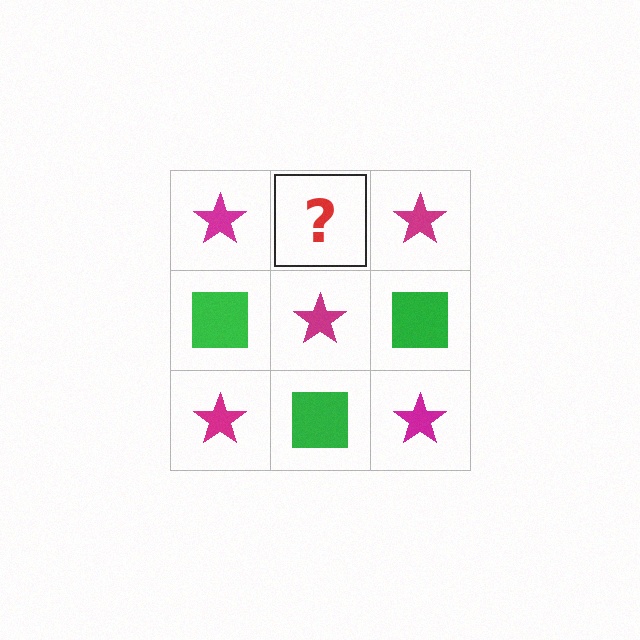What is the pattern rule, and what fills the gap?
The rule is that it alternates magenta star and green square in a checkerboard pattern. The gap should be filled with a green square.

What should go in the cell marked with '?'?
The missing cell should contain a green square.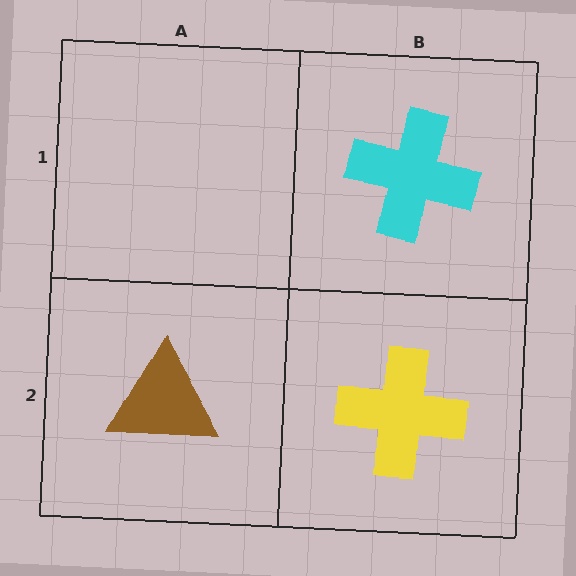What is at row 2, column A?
A brown triangle.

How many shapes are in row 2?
2 shapes.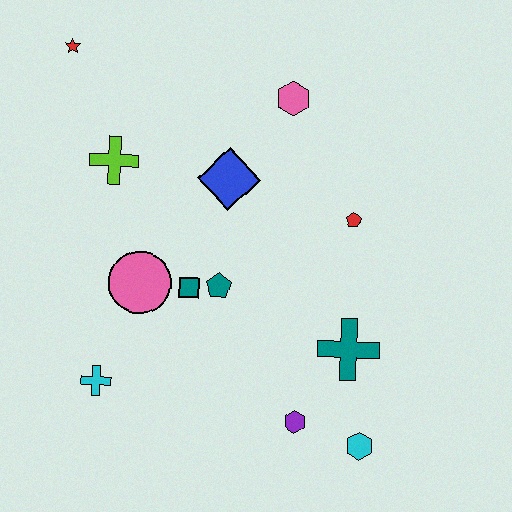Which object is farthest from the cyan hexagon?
The red star is farthest from the cyan hexagon.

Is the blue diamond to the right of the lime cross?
Yes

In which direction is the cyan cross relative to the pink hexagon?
The cyan cross is below the pink hexagon.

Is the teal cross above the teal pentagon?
No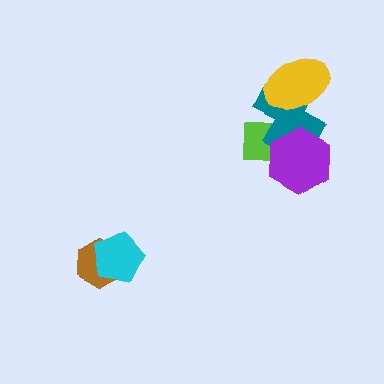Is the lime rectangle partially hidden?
Yes, it is partially covered by another shape.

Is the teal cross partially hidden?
Yes, it is partially covered by another shape.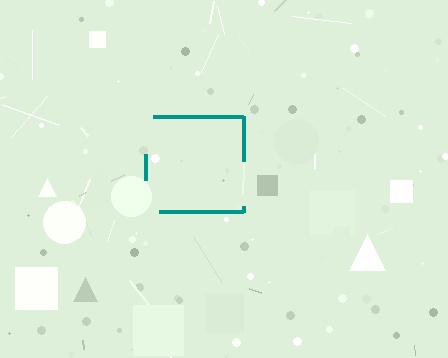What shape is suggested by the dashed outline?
The dashed outline suggests a square.